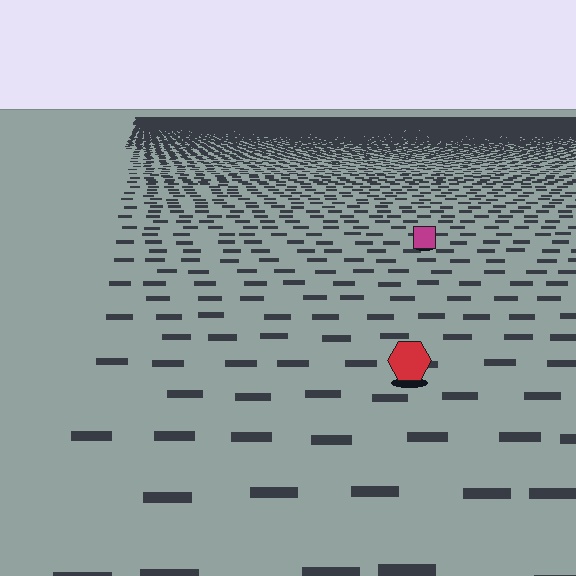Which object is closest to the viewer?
The red hexagon is closest. The texture marks near it are larger and more spread out.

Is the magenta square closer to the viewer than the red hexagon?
No. The red hexagon is closer — you can tell from the texture gradient: the ground texture is coarser near it.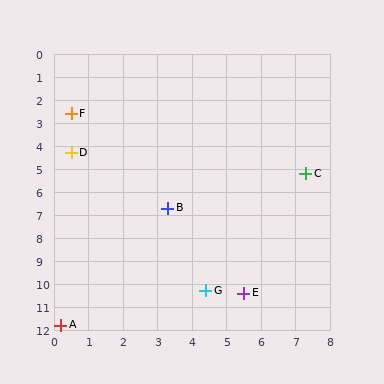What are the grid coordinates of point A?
Point A is at approximately (0.2, 11.8).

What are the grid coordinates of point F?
Point F is at approximately (0.5, 2.6).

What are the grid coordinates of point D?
Point D is at approximately (0.5, 4.3).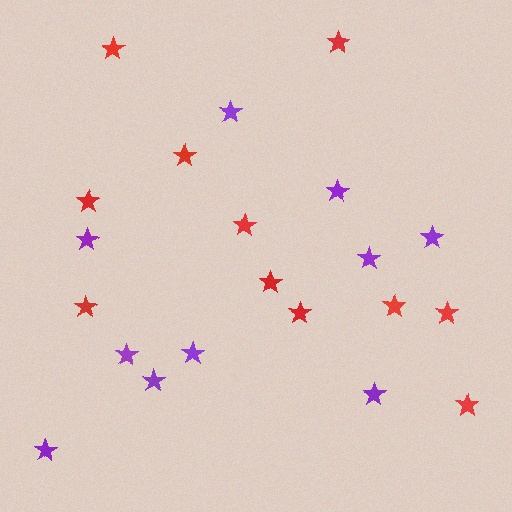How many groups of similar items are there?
There are 2 groups: one group of purple stars (10) and one group of red stars (11).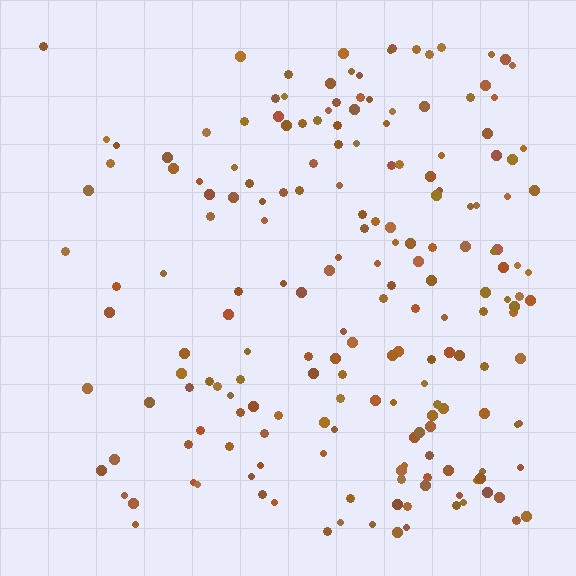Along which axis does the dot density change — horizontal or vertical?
Horizontal.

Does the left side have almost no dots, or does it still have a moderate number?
Still a moderate number, just noticeably fewer than the right.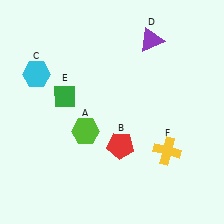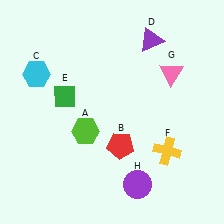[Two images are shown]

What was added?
A pink triangle (G), a purple circle (H) were added in Image 2.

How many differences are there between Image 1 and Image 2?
There are 2 differences between the two images.